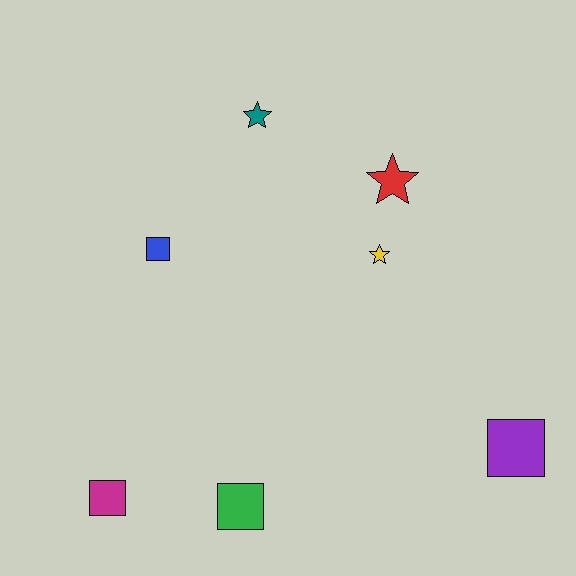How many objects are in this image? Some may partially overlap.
There are 7 objects.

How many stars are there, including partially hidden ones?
There are 3 stars.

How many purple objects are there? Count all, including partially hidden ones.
There is 1 purple object.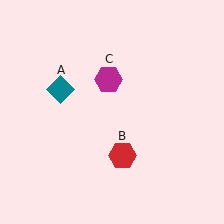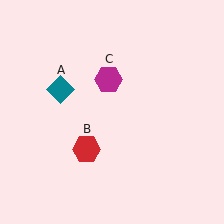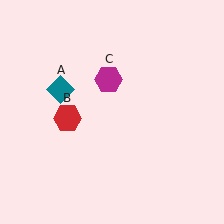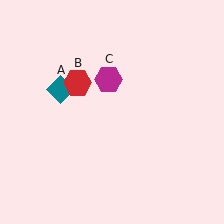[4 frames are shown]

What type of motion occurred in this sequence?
The red hexagon (object B) rotated clockwise around the center of the scene.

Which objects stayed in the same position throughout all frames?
Teal diamond (object A) and magenta hexagon (object C) remained stationary.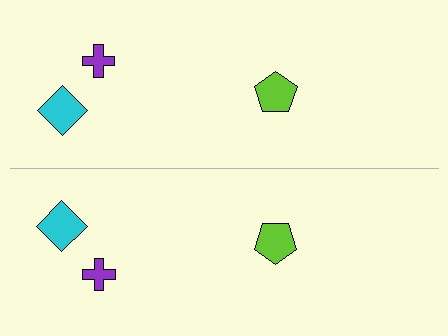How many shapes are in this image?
There are 6 shapes in this image.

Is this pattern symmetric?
Yes, this pattern has bilateral (reflection) symmetry.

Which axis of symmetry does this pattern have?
The pattern has a horizontal axis of symmetry running through the center of the image.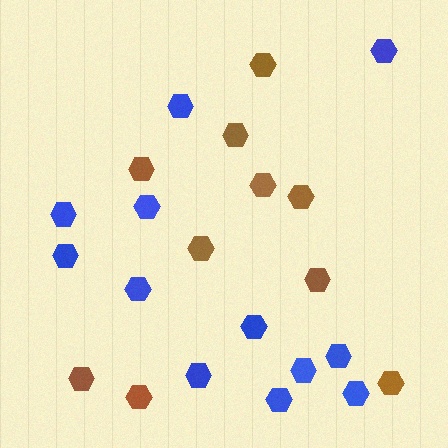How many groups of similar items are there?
There are 2 groups: one group of brown hexagons (10) and one group of blue hexagons (12).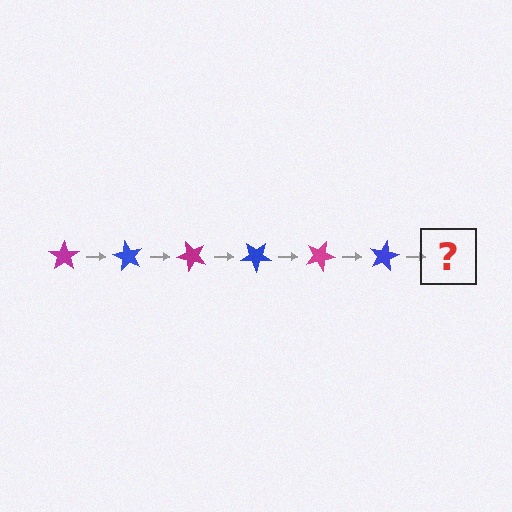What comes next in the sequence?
The next element should be a magenta star, rotated 360 degrees from the start.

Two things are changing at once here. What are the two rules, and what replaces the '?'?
The two rules are that it rotates 60 degrees each step and the color cycles through magenta and blue. The '?' should be a magenta star, rotated 360 degrees from the start.